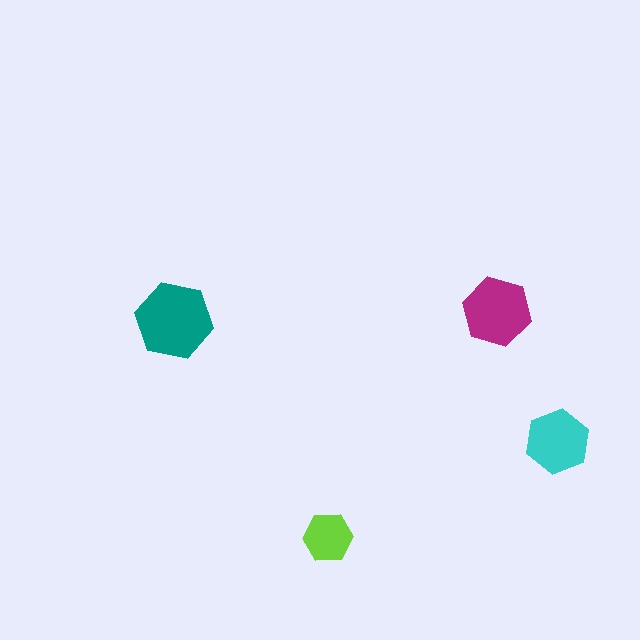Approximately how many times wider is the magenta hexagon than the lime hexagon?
About 1.5 times wider.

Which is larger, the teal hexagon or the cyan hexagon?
The teal one.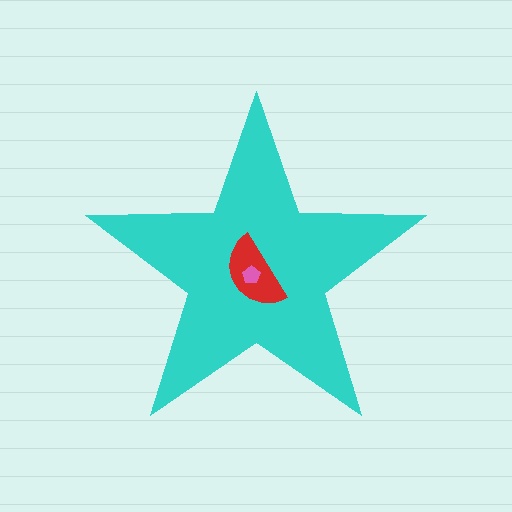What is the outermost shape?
The cyan star.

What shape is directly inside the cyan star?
The red semicircle.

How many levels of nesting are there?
3.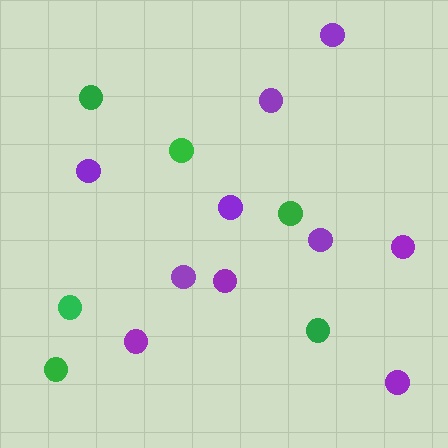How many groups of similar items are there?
There are 2 groups: one group of purple circles (10) and one group of green circles (6).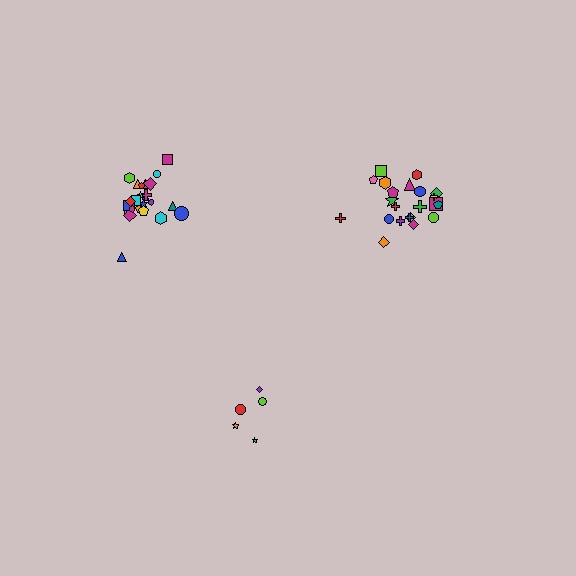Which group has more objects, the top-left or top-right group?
The top-left group.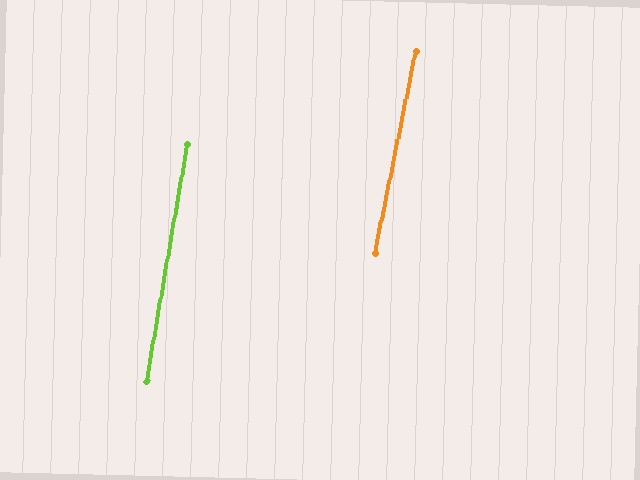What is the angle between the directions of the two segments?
Approximately 2 degrees.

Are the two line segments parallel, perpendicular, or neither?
Parallel — their directions differ by only 1.7°.